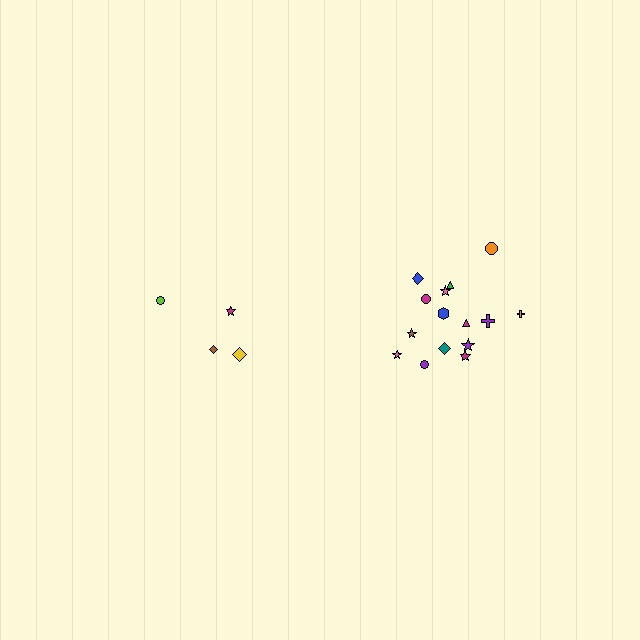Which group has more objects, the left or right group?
The right group.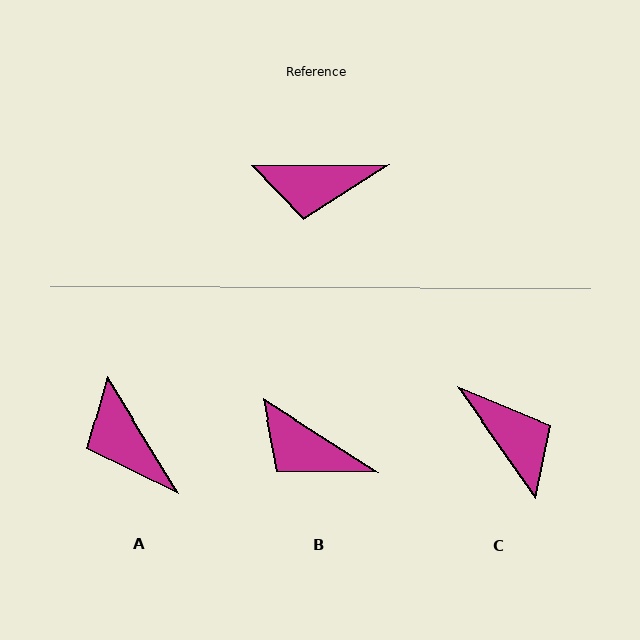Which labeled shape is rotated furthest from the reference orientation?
C, about 125 degrees away.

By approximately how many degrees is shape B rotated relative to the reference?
Approximately 33 degrees clockwise.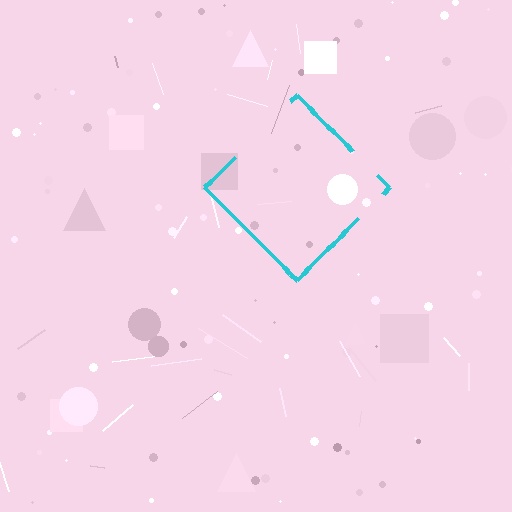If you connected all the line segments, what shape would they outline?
They would outline a diamond.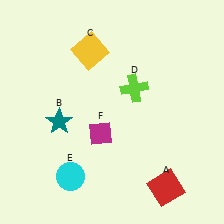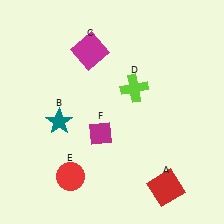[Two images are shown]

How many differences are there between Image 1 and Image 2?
There are 2 differences between the two images.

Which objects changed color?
C changed from yellow to magenta. E changed from cyan to red.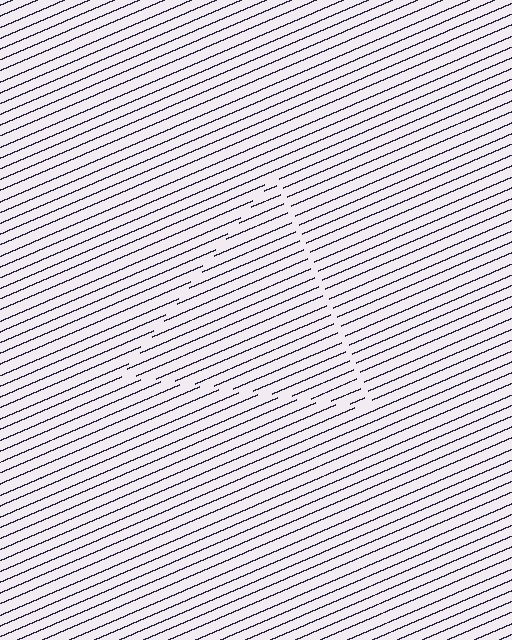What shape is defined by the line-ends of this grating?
An illusory triangle. The interior of the shape contains the same grating, shifted by half a period — the contour is defined by the phase discontinuity where line-ends from the inner and outer gratings abut.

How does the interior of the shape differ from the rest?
The interior of the shape contains the same grating, shifted by half a period — the contour is defined by the phase discontinuity where line-ends from the inner and outer gratings abut.